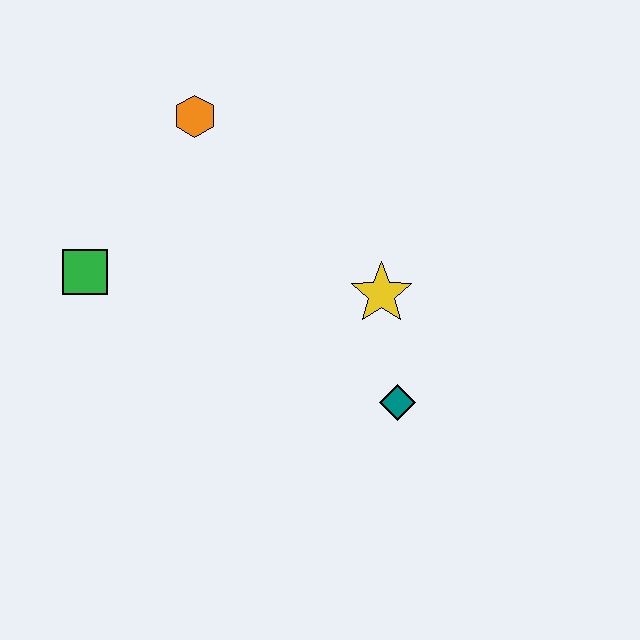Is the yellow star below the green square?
Yes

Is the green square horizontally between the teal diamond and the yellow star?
No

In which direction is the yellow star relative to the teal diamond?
The yellow star is above the teal diamond.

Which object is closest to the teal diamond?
The yellow star is closest to the teal diamond.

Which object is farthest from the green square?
The teal diamond is farthest from the green square.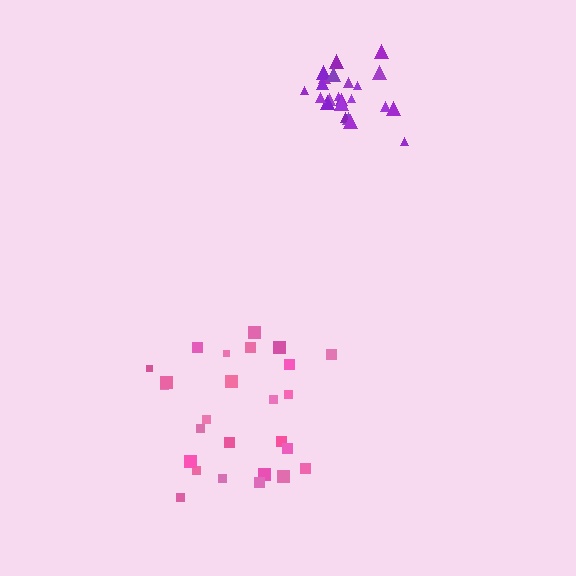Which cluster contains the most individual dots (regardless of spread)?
Pink (26).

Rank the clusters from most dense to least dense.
purple, pink.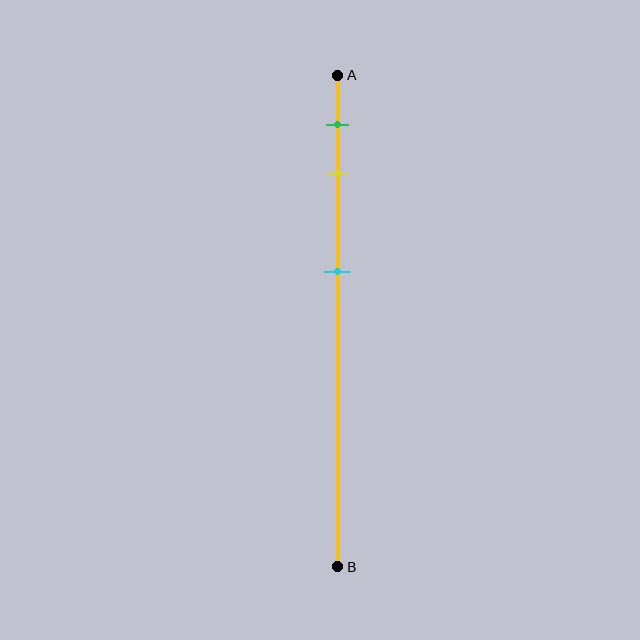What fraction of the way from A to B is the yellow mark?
The yellow mark is approximately 20% (0.2) of the way from A to B.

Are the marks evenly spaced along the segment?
No, the marks are not evenly spaced.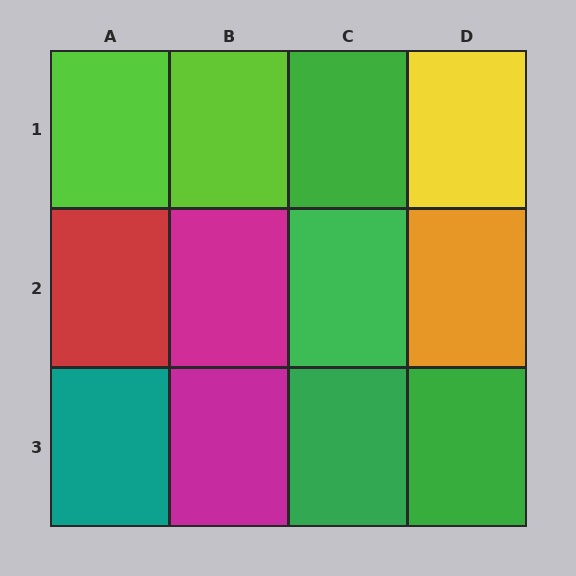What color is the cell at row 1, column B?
Lime.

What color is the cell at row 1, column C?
Green.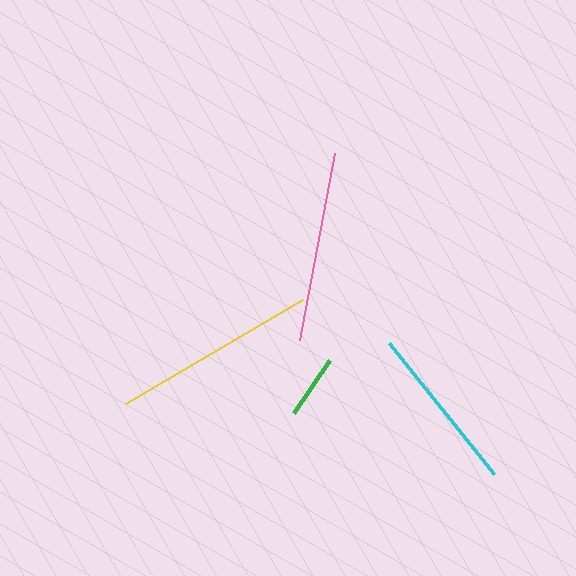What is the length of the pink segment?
The pink segment is approximately 190 pixels long.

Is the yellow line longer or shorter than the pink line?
The yellow line is longer than the pink line.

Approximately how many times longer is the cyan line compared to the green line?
The cyan line is approximately 2.6 times the length of the green line.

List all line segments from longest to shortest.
From longest to shortest: yellow, pink, cyan, green.